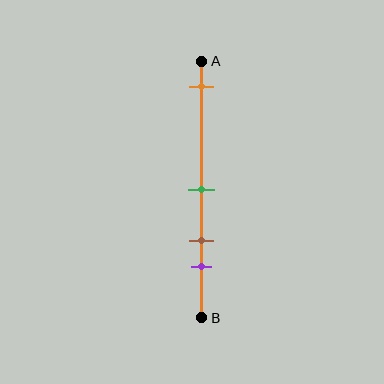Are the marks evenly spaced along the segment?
No, the marks are not evenly spaced.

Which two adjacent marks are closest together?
The brown and purple marks are the closest adjacent pair.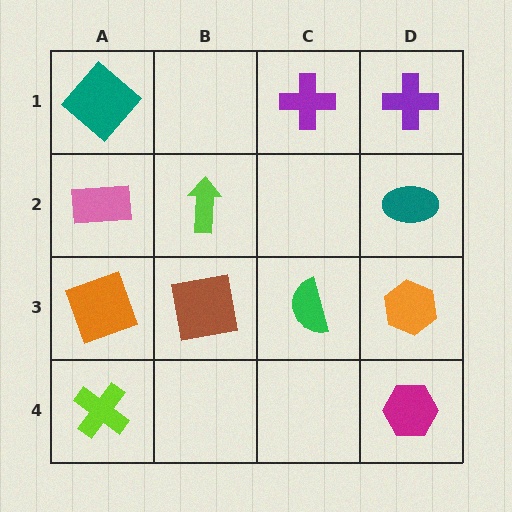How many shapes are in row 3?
4 shapes.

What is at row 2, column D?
A teal ellipse.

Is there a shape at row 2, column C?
No, that cell is empty.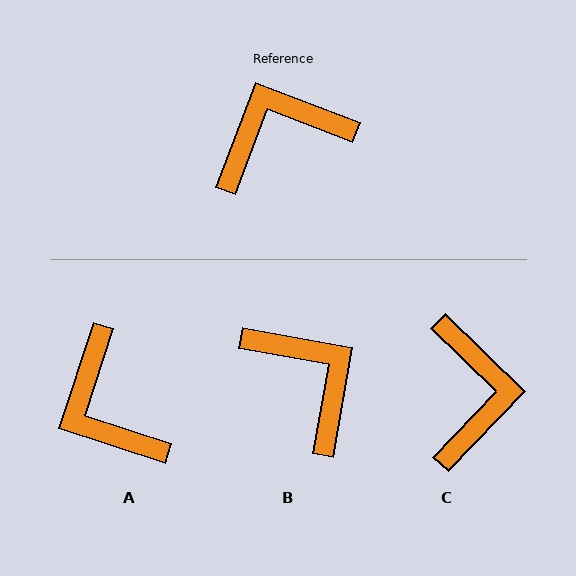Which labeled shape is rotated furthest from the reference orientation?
C, about 113 degrees away.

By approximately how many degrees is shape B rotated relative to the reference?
Approximately 79 degrees clockwise.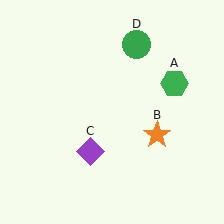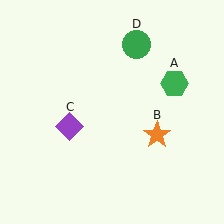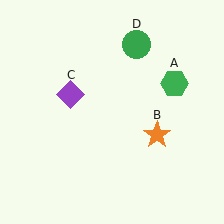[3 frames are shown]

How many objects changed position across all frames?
1 object changed position: purple diamond (object C).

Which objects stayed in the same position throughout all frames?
Green hexagon (object A) and orange star (object B) and green circle (object D) remained stationary.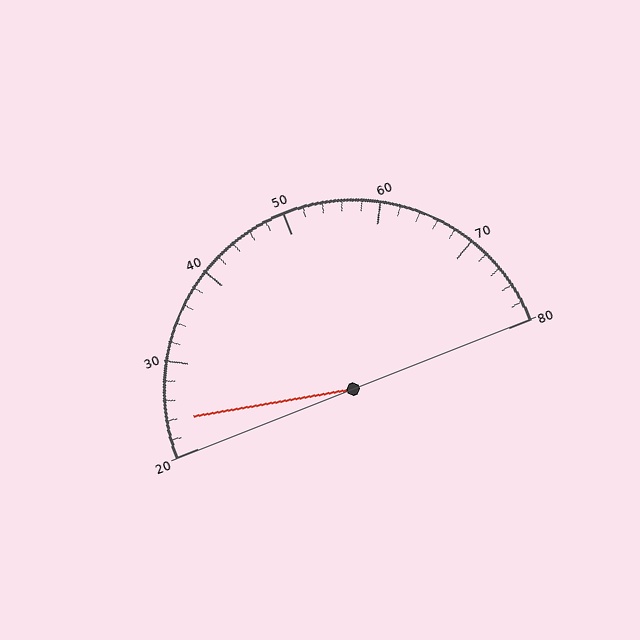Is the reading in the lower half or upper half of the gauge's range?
The reading is in the lower half of the range (20 to 80).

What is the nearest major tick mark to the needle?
The nearest major tick mark is 20.